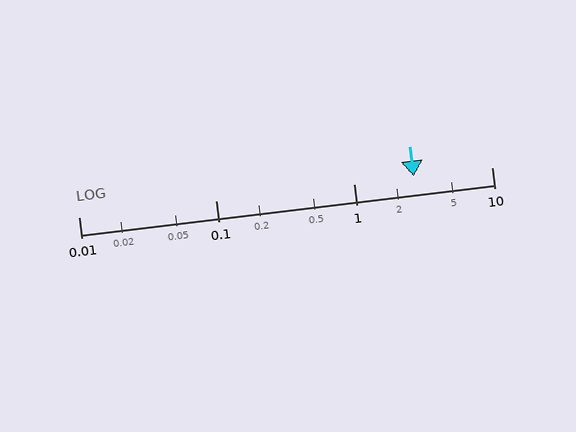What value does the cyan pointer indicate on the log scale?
The pointer indicates approximately 2.7.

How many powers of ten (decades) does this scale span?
The scale spans 3 decades, from 0.01 to 10.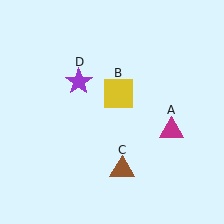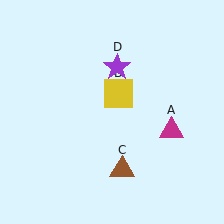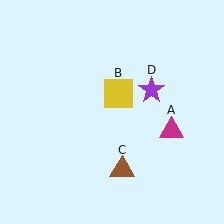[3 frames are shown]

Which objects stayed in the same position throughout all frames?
Magenta triangle (object A) and yellow square (object B) and brown triangle (object C) remained stationary.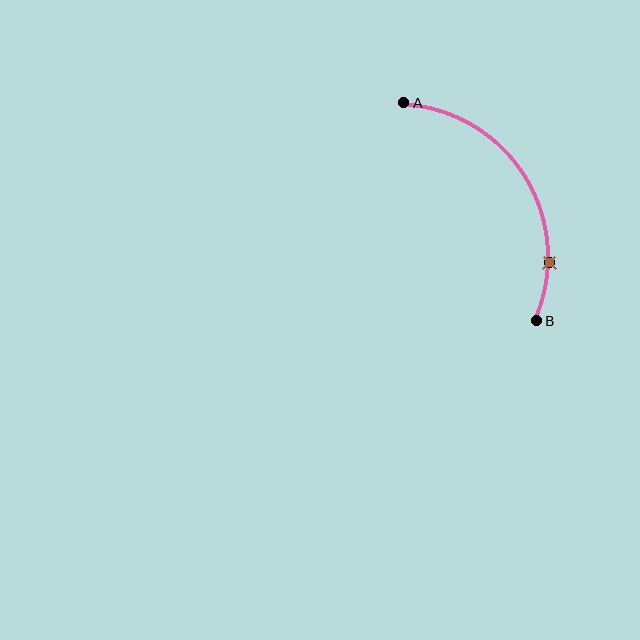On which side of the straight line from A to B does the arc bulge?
The arc bulges to the right of the straight line connecting A and B.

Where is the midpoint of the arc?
The arc midpoint is the point on the curve farthest from the straight line joining A and B. It sits to the right of that line.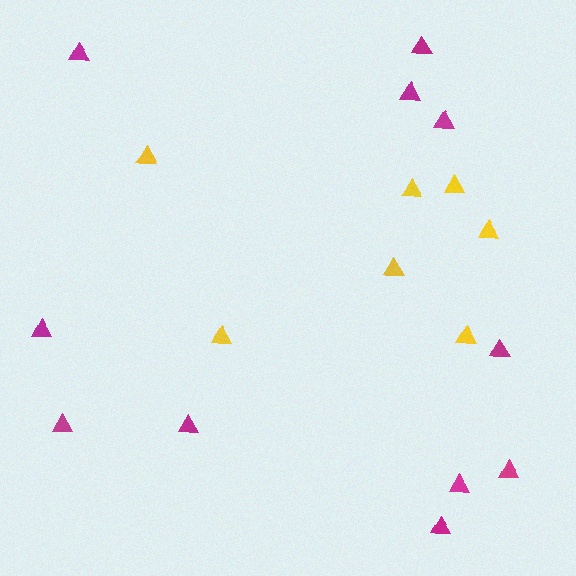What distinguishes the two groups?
There are 2 groups: one group of magenta triangles (11) and one group of yellow triangles (7).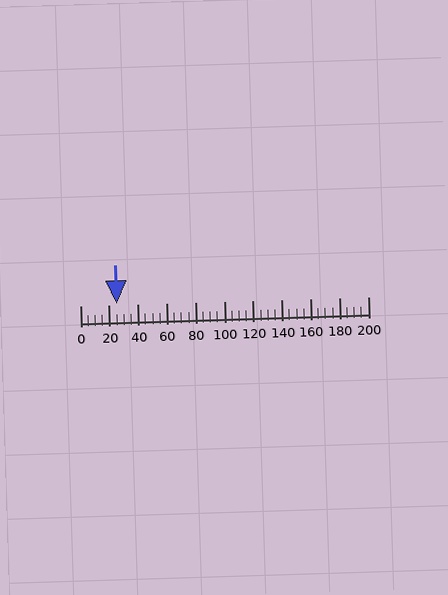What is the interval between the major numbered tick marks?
The major tick marks are spaced 20 units apart.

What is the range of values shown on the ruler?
The ruler shows values from 0 to 200.